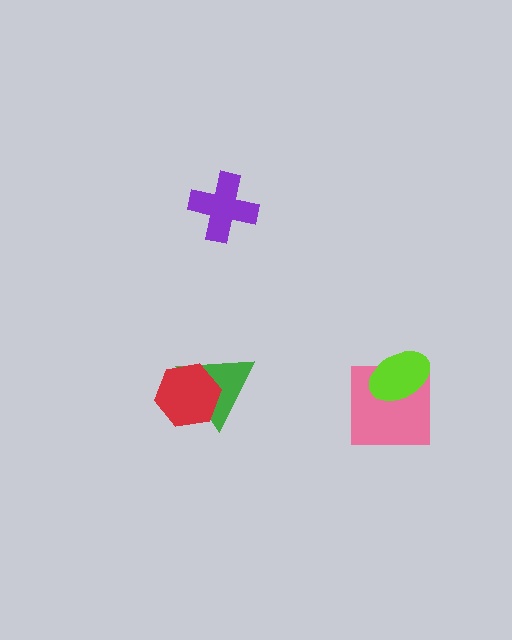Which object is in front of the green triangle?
The red hexagon is in front of the green triangle.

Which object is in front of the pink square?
The lime ellipse is in front of the pink square.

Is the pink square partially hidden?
Yes, it is partially covered by another shape.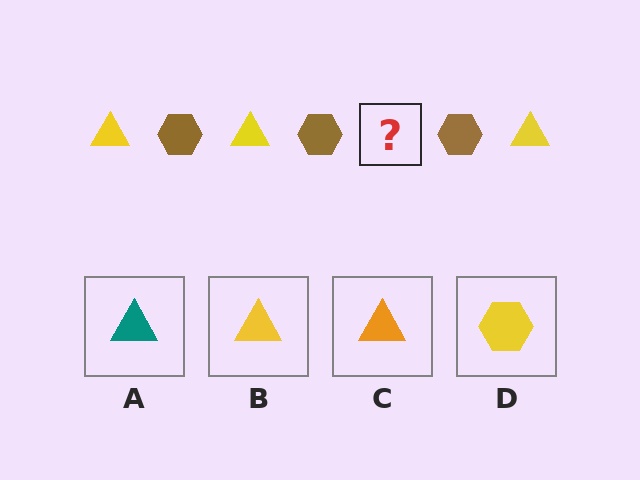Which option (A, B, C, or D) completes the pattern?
B.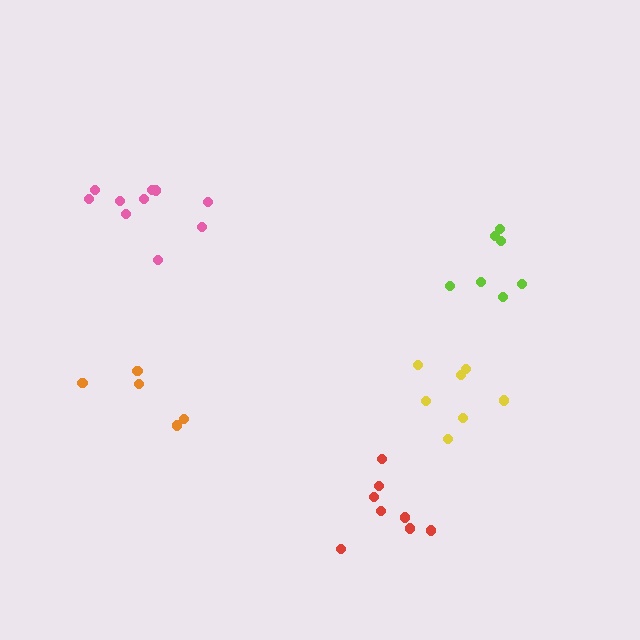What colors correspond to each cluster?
The clusters are colored: yellow, red, lime, orange, pink.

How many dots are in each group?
Group 1: 7 dots, Group 2: 8 dots, Group 3: 7 dots, Group 4: 5 dots, Group 5: 10 dots (37 total).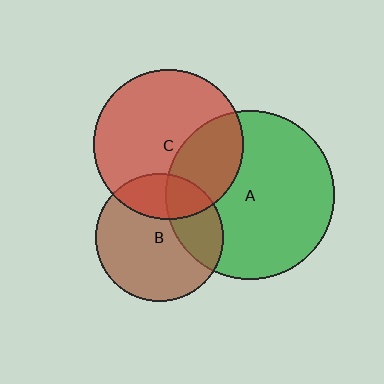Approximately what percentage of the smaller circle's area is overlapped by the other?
Approximately 25%.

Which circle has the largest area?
Circle A (green).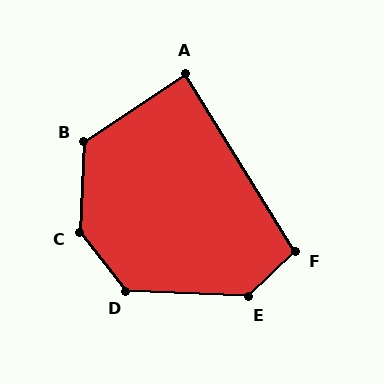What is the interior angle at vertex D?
Approximately 131 degrees (obtuse).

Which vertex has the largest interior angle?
C, at approximately 139 degrees.